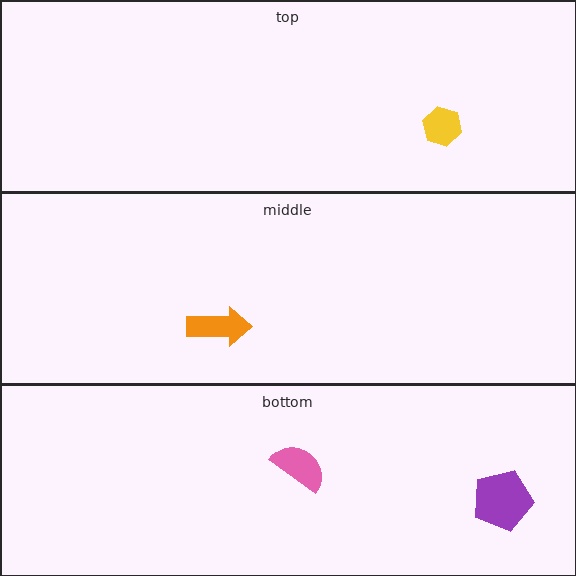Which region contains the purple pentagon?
The bottom region.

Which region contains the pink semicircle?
The bottom region.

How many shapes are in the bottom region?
2.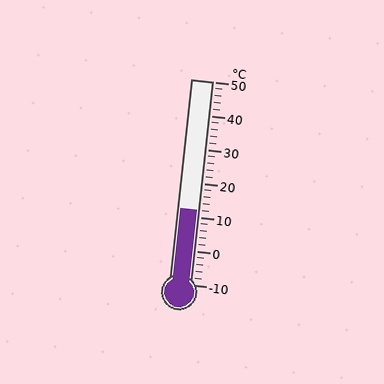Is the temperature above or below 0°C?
The temperature is above 0°C.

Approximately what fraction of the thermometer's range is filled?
The thermometer is filled to approximately 35% of its range.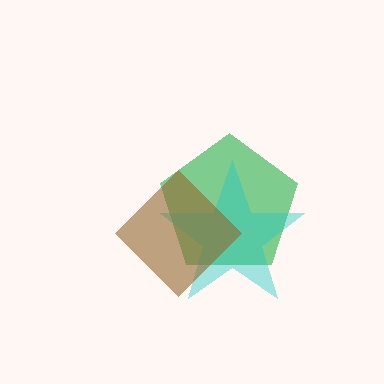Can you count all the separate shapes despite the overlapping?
Yes, there are 3 separate shapes.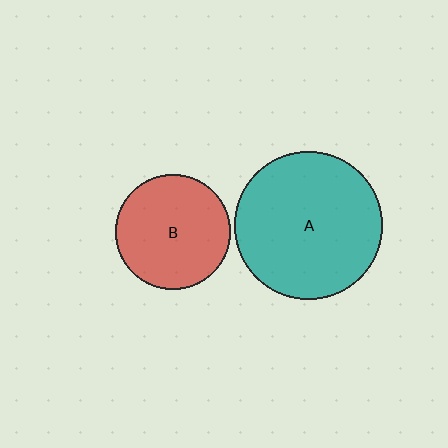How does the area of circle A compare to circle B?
Approximately 1.7 times.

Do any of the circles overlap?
No, none of the circles overlap.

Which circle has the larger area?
Circle A (teal).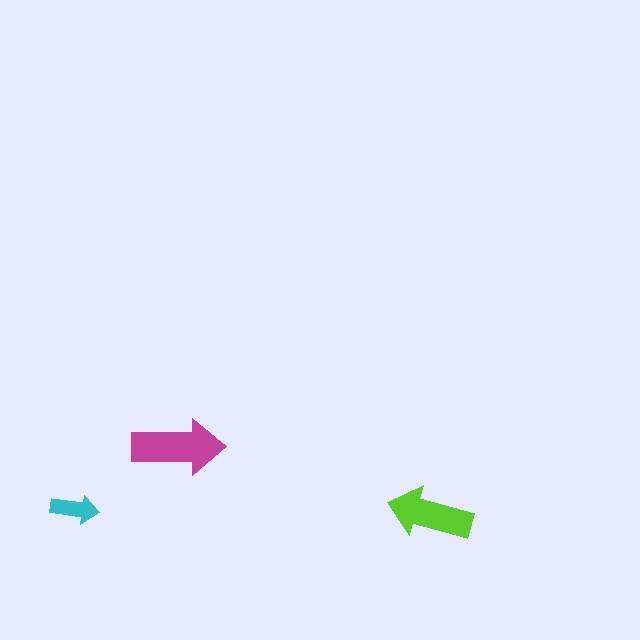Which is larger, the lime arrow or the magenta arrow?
The magenta one.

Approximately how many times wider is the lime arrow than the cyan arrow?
About 2 times wider.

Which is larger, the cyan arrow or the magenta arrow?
The magenta one.